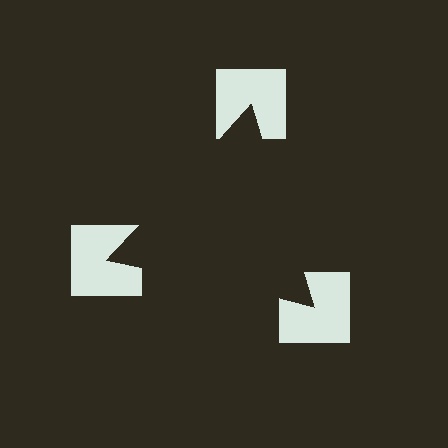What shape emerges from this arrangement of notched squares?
An illusory triangle — its edges are inferred from the aligned wedge cuts in the notched squares, not physically drawn.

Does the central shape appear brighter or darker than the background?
It typically appears slightly darker than the background, even though no actual brightness change is drawn.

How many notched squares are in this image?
There are 3 — one at each vertex of the illusory triangle.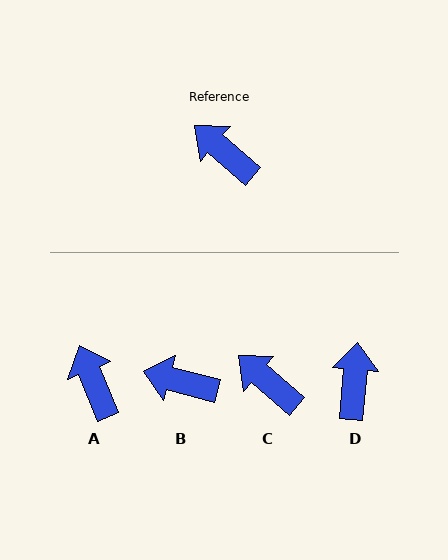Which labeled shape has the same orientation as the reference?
C.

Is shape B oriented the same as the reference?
No, it is off by about 26 degrees.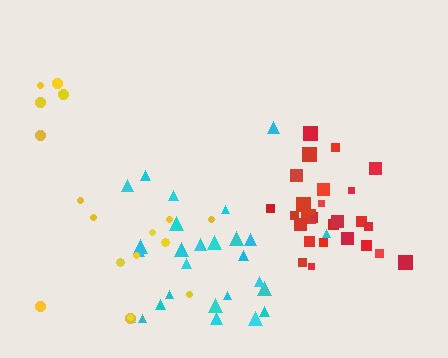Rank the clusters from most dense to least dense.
red, cyan, yellow.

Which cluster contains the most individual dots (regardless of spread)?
Cyan (28).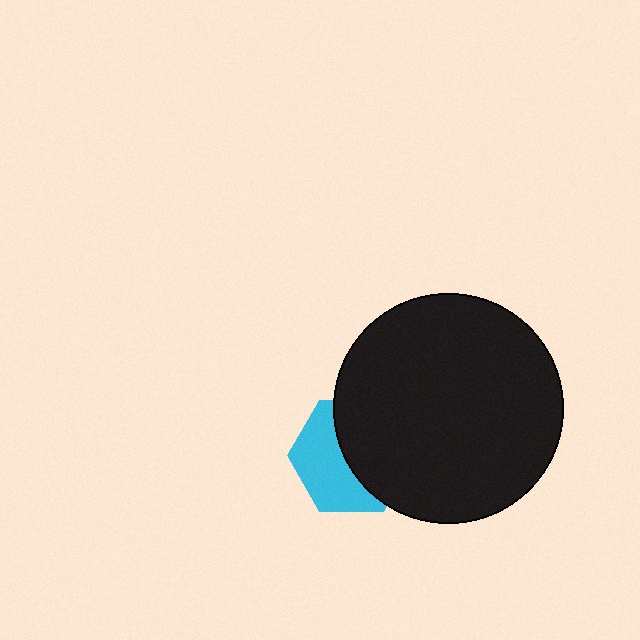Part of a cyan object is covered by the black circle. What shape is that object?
It is a hexagon.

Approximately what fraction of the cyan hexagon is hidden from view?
Roughly 52% of the cyan hexagon is hidden behind the black circle.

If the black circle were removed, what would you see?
You would see the complete cyan hexagon.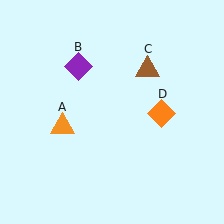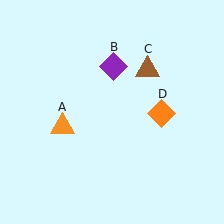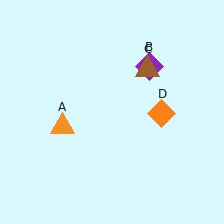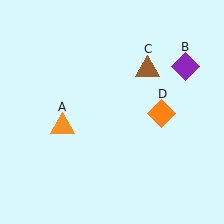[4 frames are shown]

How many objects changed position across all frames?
1 object changed position: purple diamond (object B).